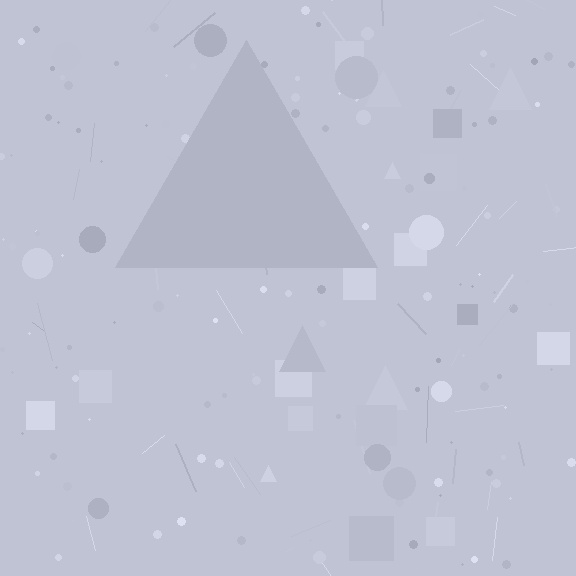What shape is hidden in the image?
A triangle is hidden in the image.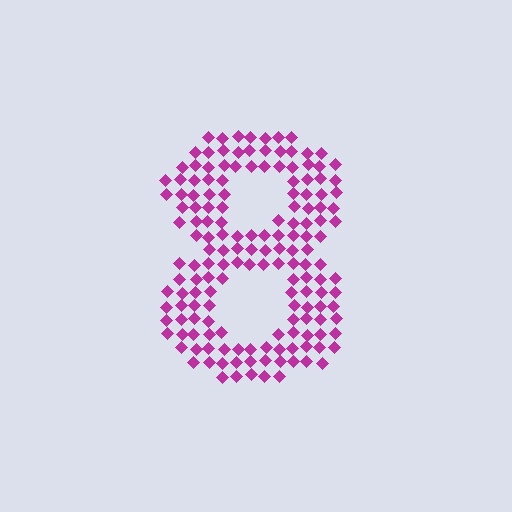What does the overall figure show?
The overall figure shows the digit 8.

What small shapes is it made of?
It is made of small diamonds.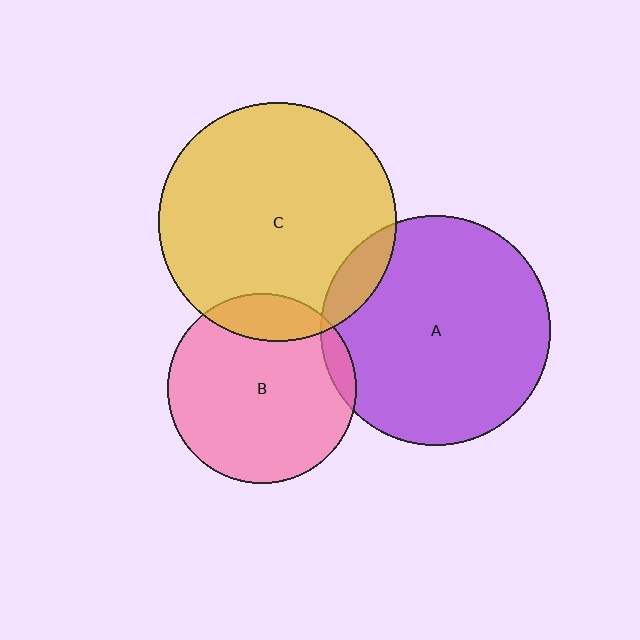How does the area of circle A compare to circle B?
Approximately 1.5 times.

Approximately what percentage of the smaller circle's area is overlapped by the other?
Approximately 15%.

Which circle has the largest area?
Circle C (yellow).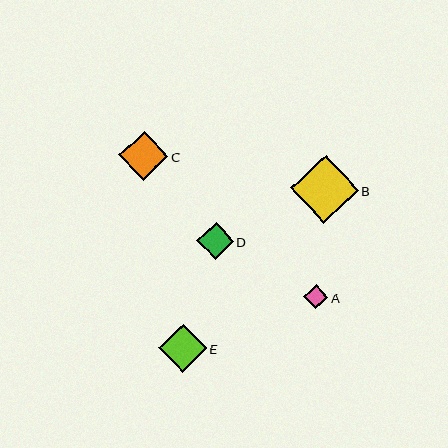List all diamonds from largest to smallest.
From largest to smallest: B, C, E, D, A.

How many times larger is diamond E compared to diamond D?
Diamond E is approximately 1.3 times the size of diamond D.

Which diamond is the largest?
Diamond B is the largest with a size of approximately 68 pixels.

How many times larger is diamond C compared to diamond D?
Diamond C is approximately 1.4 times the size of diamond D.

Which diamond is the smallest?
Diamond A is the smallest with a size of approximately 24 pixels.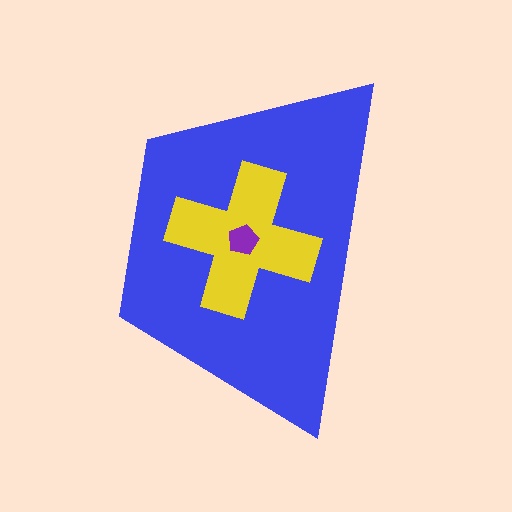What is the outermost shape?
The blue trapezoid.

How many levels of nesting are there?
3.